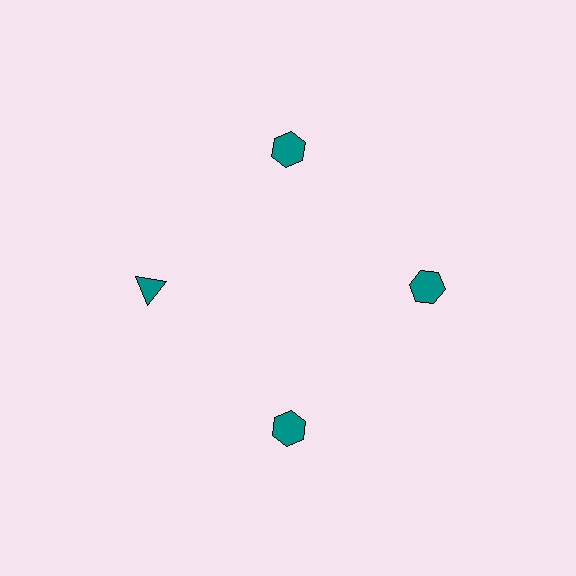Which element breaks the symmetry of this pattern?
The teal triangle at roughly the 9 o'clock position breaks the symmetry. All other shapes are teal hexagons.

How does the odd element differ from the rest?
It has a different shape: triangle instead of hexagon.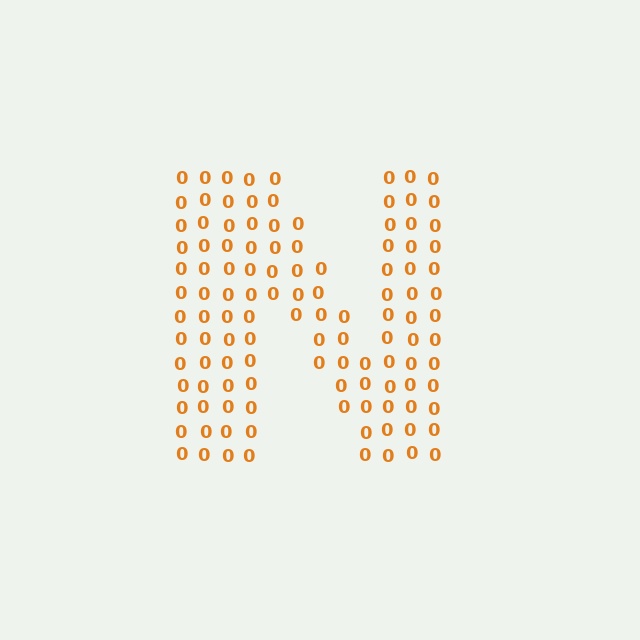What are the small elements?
The small elements are digit 0's.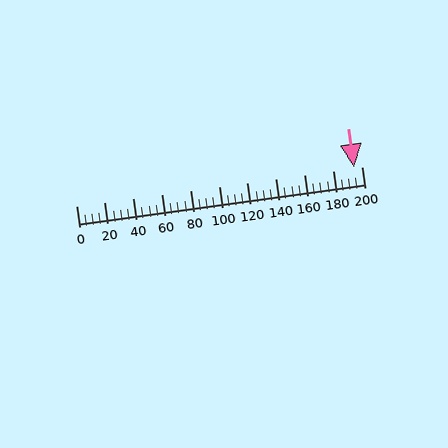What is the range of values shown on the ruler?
The ruler shows values from 0 to 200.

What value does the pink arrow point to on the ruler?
The pink arrow points to approximately 195.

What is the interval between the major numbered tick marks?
The major tick marks are spaced 20 units apart.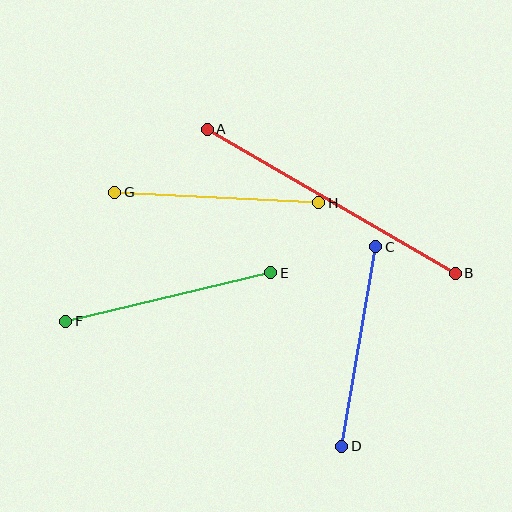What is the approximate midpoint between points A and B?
The midpoint is at approximately (331, 201) pixels.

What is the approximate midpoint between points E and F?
The midpoint is at approximately (168, 297) pixels.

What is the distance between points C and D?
The distance is approximately 202 pixels.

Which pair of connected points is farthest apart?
Points A and B are farthest apart.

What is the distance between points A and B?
The distance is approximately 287 pixels.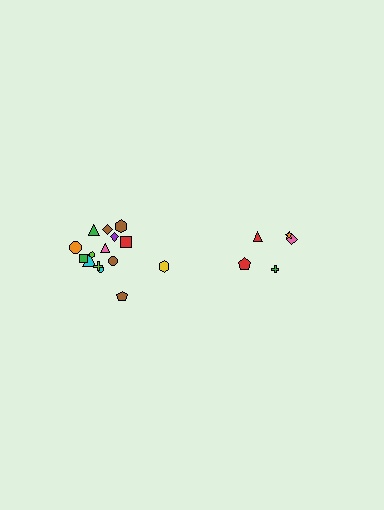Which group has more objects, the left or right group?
The left group.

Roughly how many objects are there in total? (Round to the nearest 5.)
Roughly 20 objects in total.